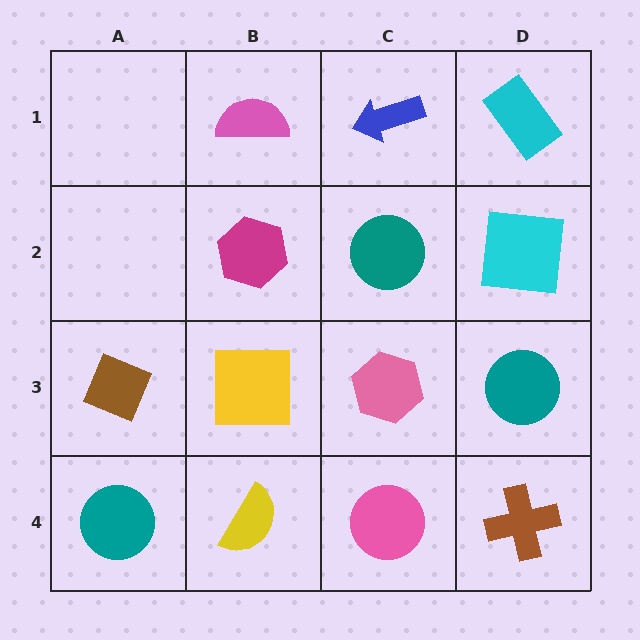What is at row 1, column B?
A pink semicircle.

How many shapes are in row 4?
4 shapes.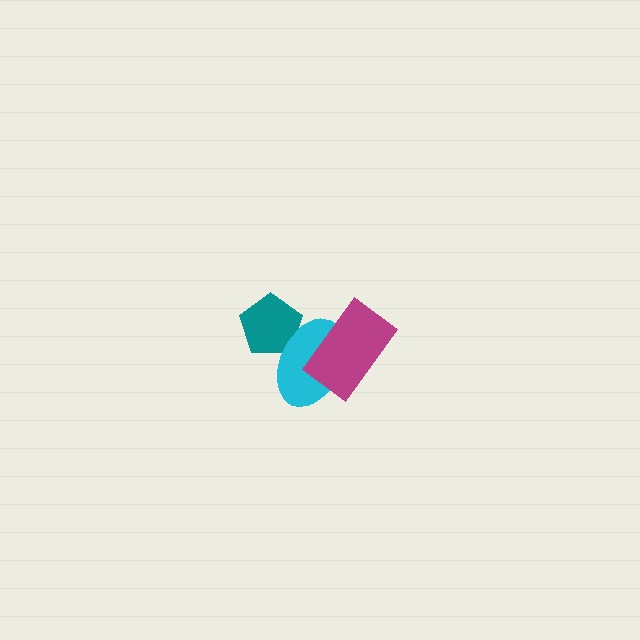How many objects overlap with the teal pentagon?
1 object overlaps with the teal pentagon.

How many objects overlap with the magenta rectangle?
1 object overlaps with the magenta rectangle.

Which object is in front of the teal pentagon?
The cyan ellipse is in front of the teal pentagon.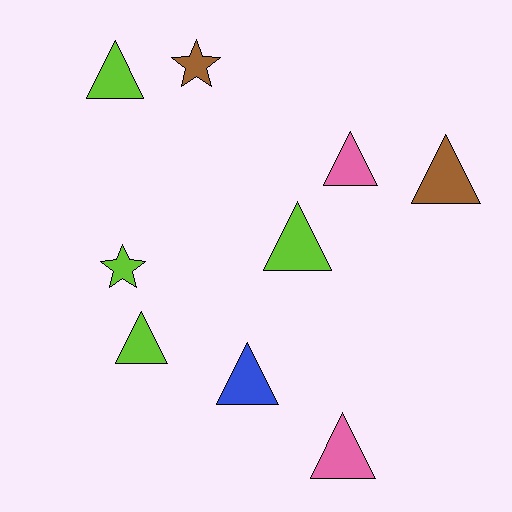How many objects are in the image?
There are 9 objects.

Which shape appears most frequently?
Triangle, with 7 objects.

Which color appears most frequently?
Lime, with 4 objects.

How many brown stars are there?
There is 1 brown star.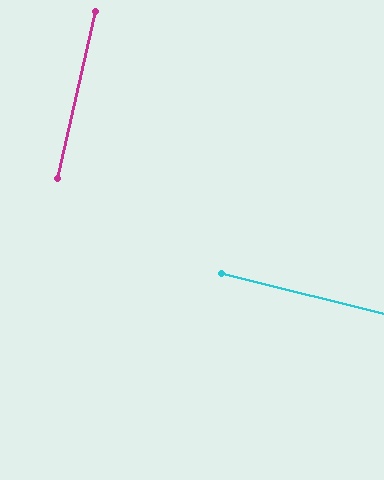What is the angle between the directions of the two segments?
Approximately 89 degrees.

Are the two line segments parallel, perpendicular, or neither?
Perpendicular — they meet at approximately 89°.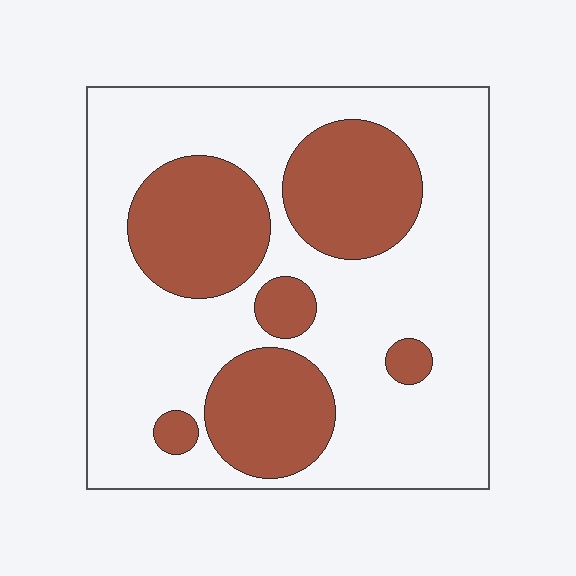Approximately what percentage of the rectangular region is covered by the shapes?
Approximately 30%.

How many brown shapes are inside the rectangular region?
6.